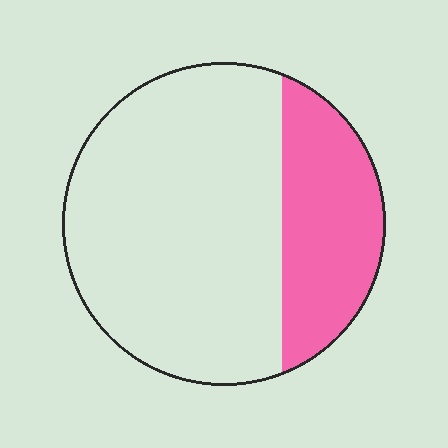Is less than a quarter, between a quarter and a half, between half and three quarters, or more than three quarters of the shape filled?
Between a quarter and a half.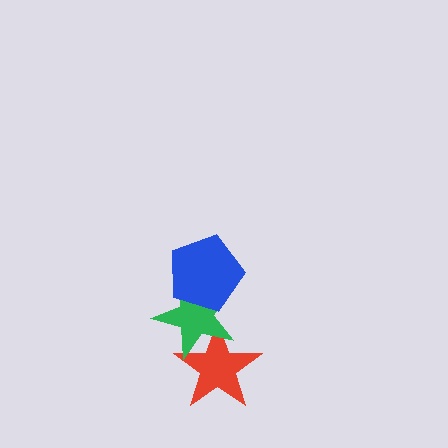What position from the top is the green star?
The green star is 2nd from the top.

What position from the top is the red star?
The red star is 3rd from the top.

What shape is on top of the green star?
The blue pentagon is on top of the green star.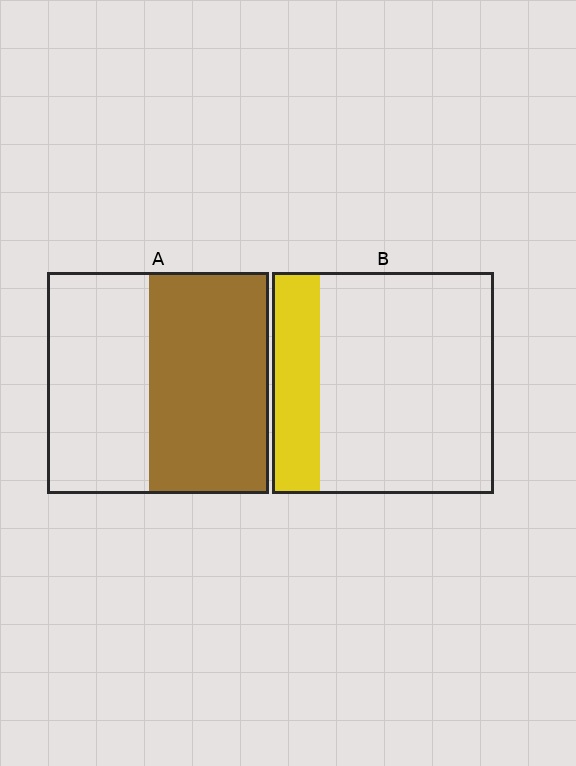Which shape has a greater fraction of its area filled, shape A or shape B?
Shape A.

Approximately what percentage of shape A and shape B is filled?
A is approximately 55% and B is approximately 20%.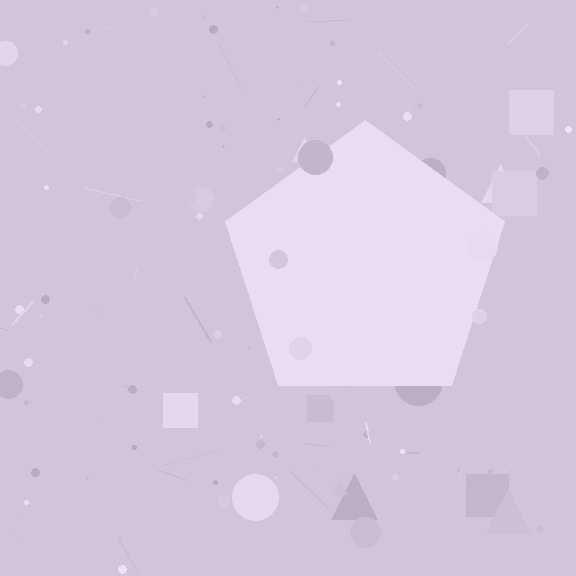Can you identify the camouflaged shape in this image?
The camouflaged shape is a pentagon.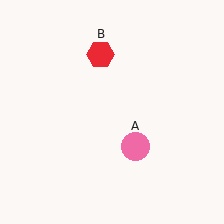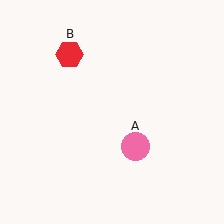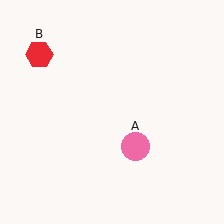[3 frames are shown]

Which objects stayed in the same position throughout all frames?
Pink circle (object A) remained stationary.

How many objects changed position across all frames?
1 object changed position: red hexagon (object B).